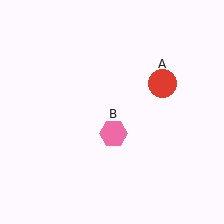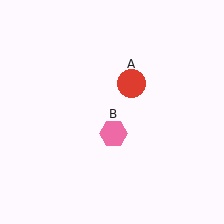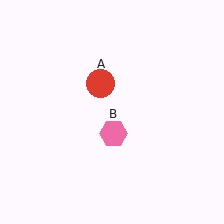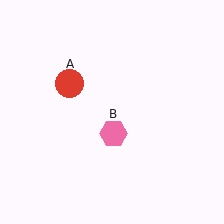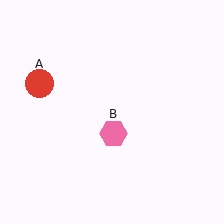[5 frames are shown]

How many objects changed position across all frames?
1 object changed position: red circle (object A).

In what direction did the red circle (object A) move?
The red circle (object A) moved left.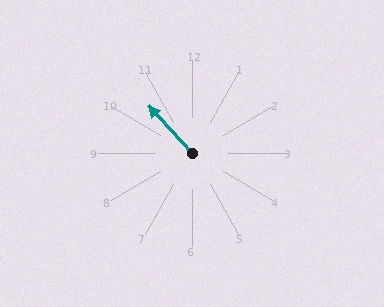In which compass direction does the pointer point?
Northwest.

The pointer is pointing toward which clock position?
Roughly 11 o'clock.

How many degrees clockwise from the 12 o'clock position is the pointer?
Approximately 317 degrees.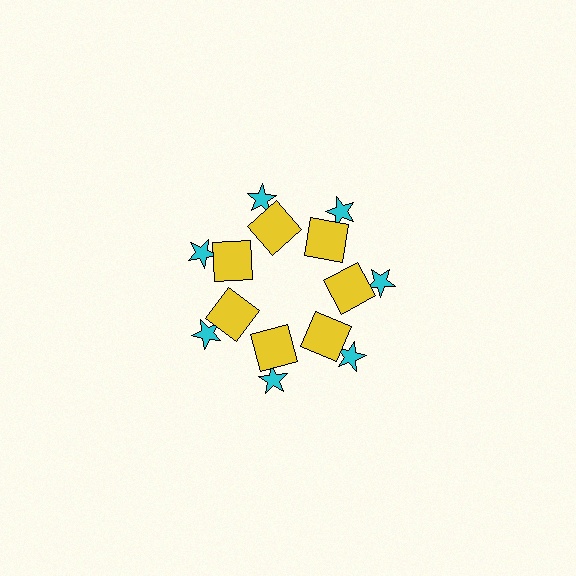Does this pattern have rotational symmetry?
Yes, this pattern has 7-fold rotational symmetry. It looks the same after rotating 51 degrees around the center.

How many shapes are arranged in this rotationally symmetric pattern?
There are 14 shapes, arranged in 7 groups of 2.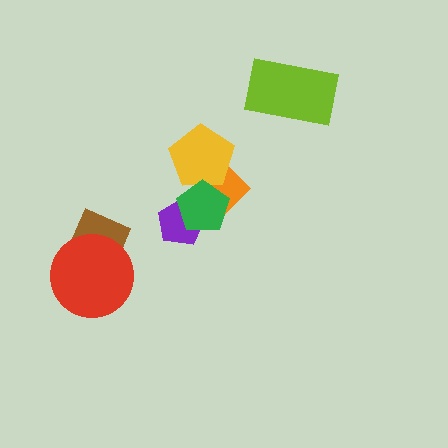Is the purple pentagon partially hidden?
Yes, it is partially covered by another shape.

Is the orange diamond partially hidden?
Yes, it is partially covered by another shape.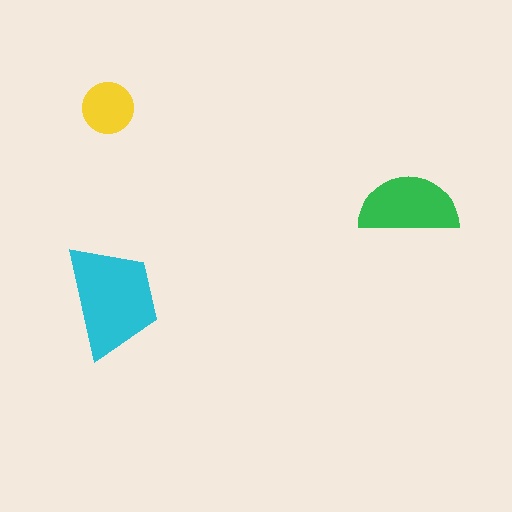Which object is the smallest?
The yellow circle.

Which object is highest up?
The yellow circle is topmost.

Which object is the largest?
The cyan trapezoid.